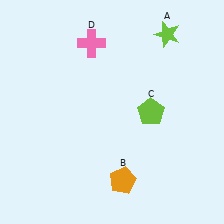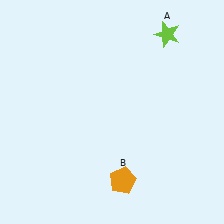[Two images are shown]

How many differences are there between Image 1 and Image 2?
There are 2 differences between the two images.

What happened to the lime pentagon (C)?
The lime pentagon (C) was removed in Image 2. It was in the top-right area of Image 1.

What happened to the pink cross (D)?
The pink cross (D) was removed in Image 2. It was in the top-left area of Image 1.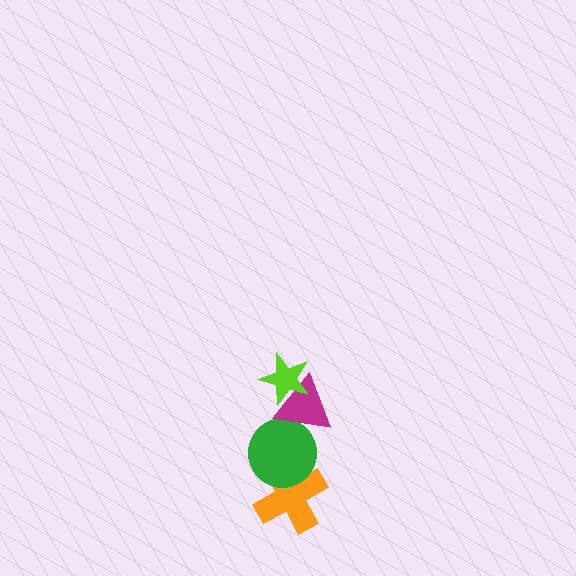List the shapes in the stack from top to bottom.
From top to bottom: the lime star, the magenta triangle, the green circle, the orange cross.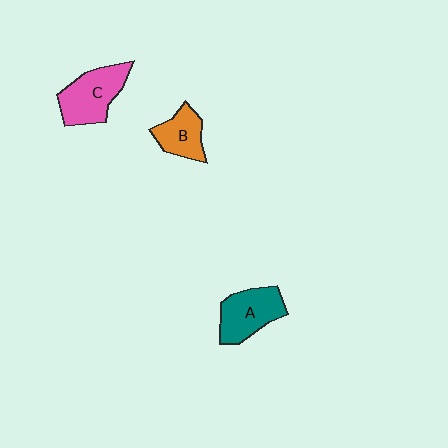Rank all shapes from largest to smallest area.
From largest to smallest: C (pink), A (teal), B (orange).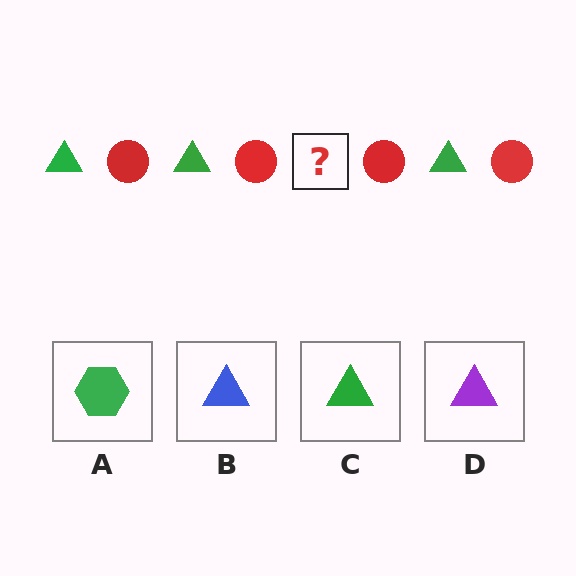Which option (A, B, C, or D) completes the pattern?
C.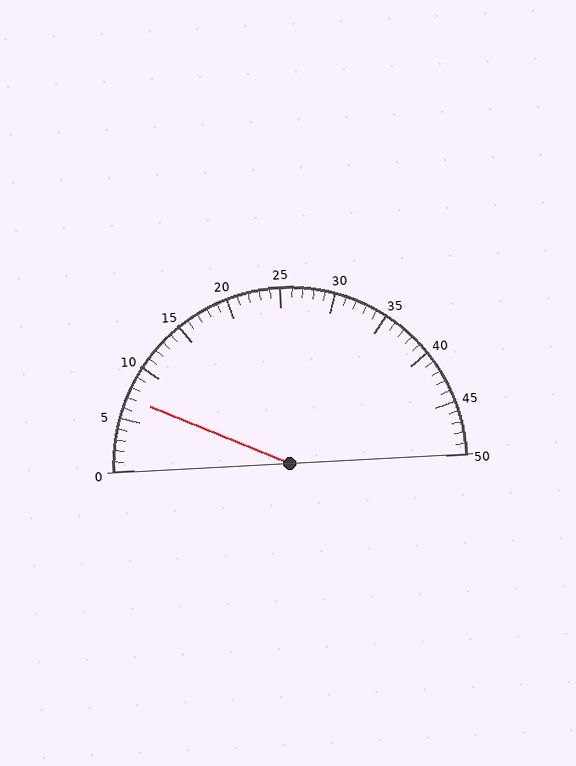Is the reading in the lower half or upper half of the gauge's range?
The reading is in the lower half of the range (0 to 50).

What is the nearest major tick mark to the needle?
The nearest major tick mark is 5.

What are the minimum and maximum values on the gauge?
The gauge ranges from 0 to 50.